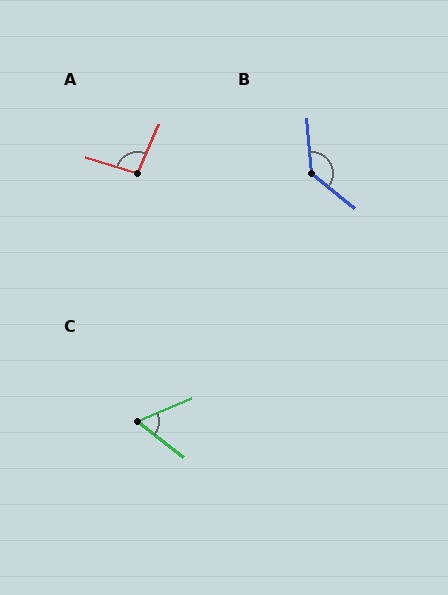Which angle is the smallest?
C, at approximately 61 degrees.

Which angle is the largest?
B, at approximately 133 degrees.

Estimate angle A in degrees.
Approximately 96 degrees.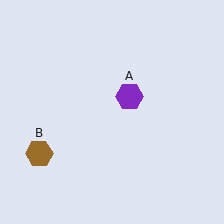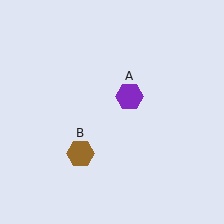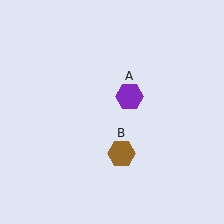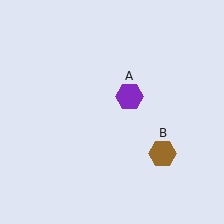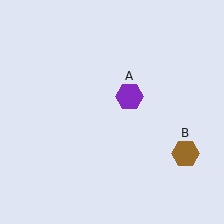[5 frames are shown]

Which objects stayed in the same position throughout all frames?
Purple hexagon (object A) remained stationary.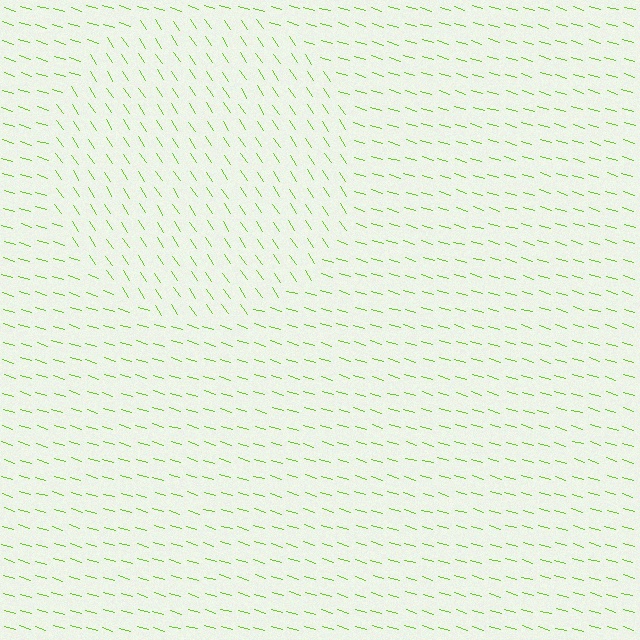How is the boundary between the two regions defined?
The boundary is defined purely by a change in line orientation (approximately 39 degrees difference). All lines are the same color and thickness.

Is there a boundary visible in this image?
Yes, there is a texture boundary formed by a change in line orientation.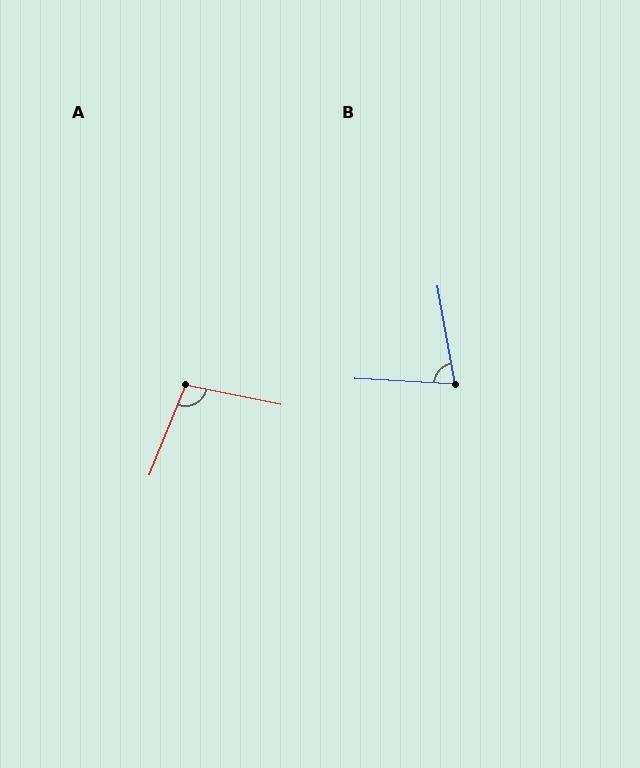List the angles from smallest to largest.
B (77°), A (100°).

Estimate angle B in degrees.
Approximately 77 degrees.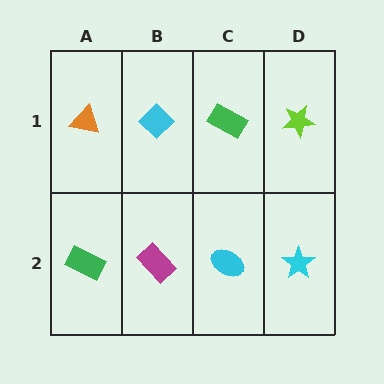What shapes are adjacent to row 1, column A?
A green rectangle (row 2, column A), a cyan diamond (row 1, column B).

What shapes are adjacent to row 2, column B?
A cyan diamond (row 1, column B), a green rectangle (row 2, column A), a cyan ellipse (row 2, column C).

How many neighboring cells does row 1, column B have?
3.